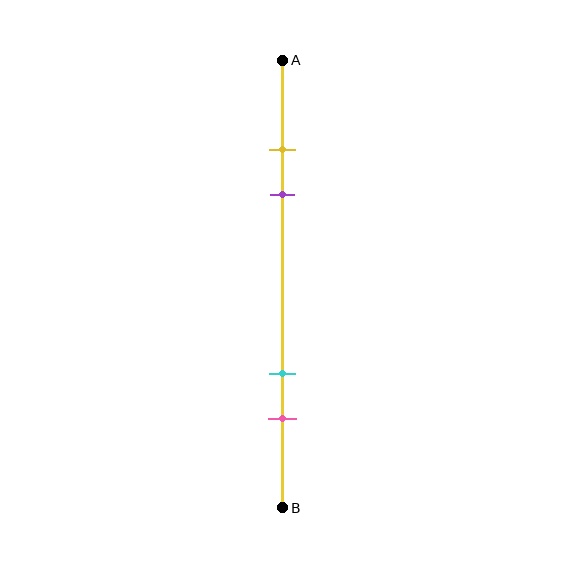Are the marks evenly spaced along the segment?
No, the marks are not evenly spaced.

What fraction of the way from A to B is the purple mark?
The purple mark is approximately 30% (0.3) of the way from A to B.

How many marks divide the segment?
There are 4 marks dividing the segment.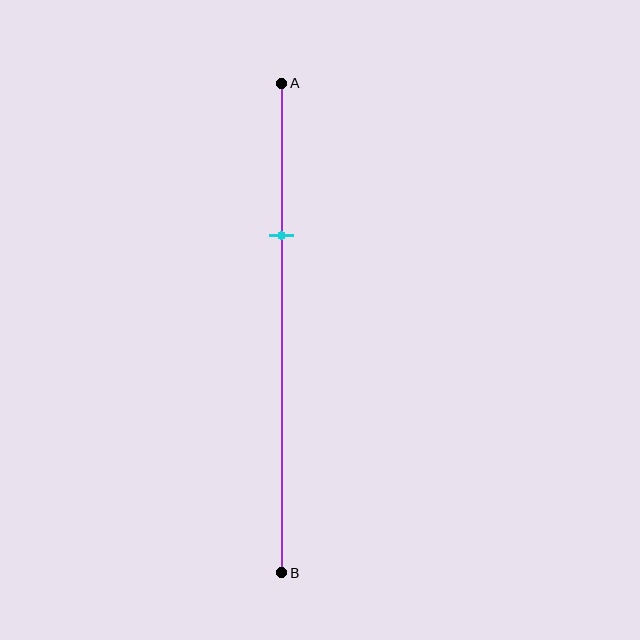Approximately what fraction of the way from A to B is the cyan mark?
The cyan mark is approximately 30% of the way from A to B.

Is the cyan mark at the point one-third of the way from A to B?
Yes, the mark is approximately at the one-third point.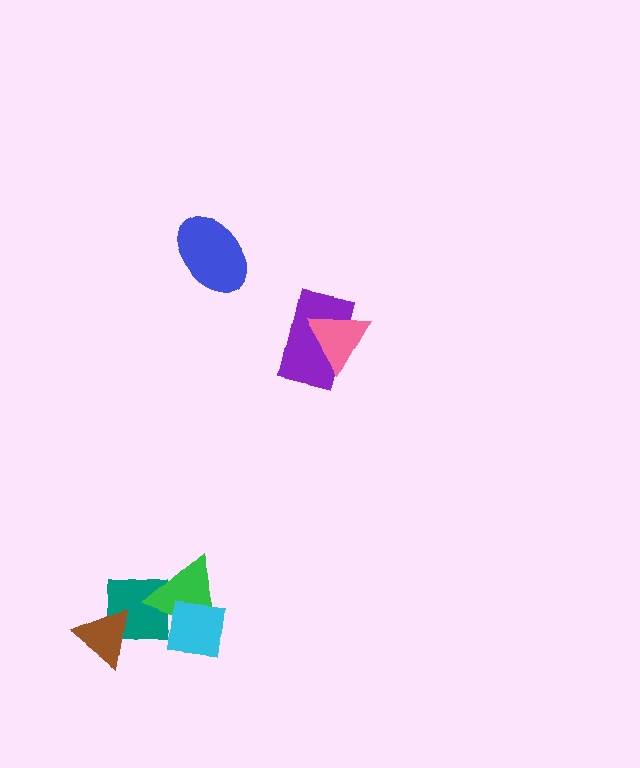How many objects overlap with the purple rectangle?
1 object overlaps with the purple rectangle.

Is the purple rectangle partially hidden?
Yes, it is partially covered by another shape.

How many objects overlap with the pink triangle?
1 object overlaps with the pink triangle.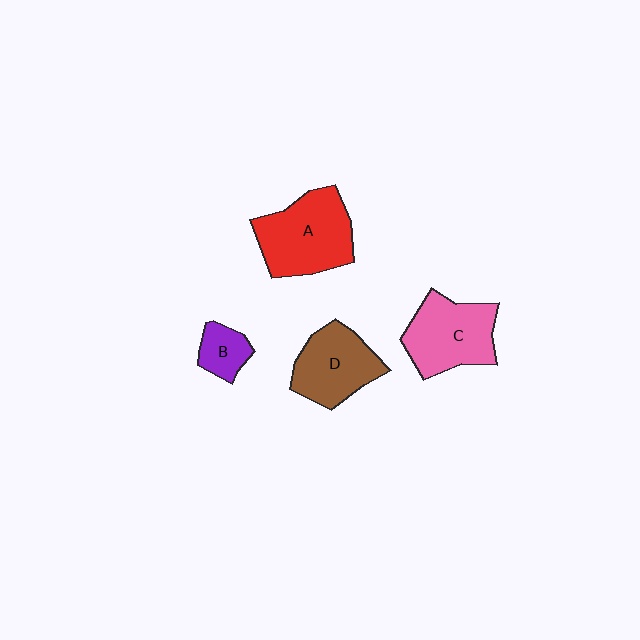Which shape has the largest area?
Shape A (red).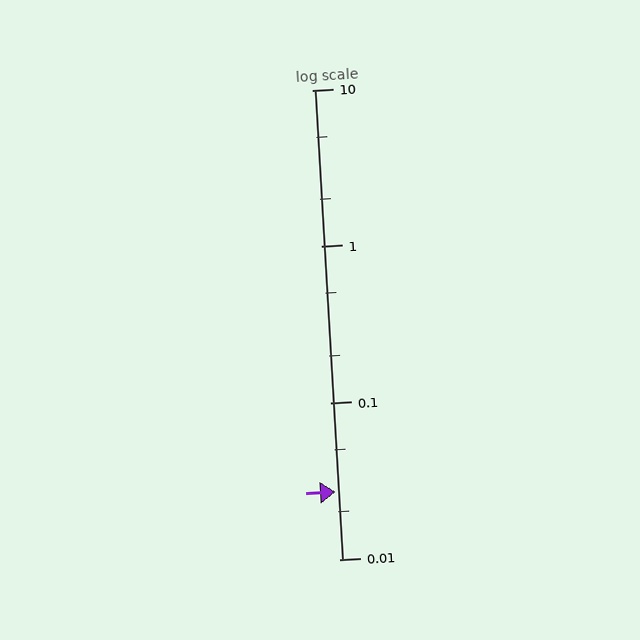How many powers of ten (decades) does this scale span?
The scale spans 3 decades, from 0.01 to 10.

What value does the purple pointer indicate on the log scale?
The pointer indicates approximately 0.027.